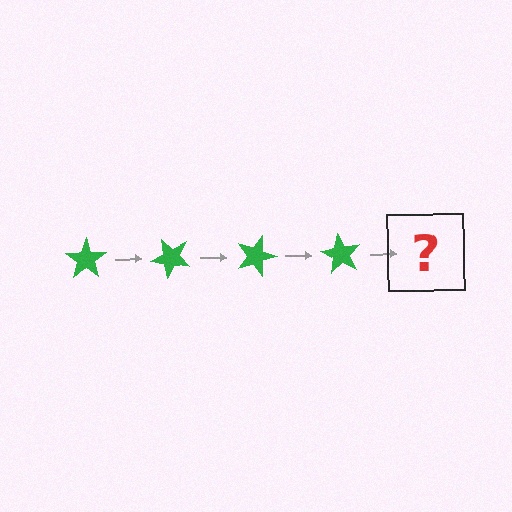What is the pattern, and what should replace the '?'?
The pattern is that the star rotates 45 degrees each step. The '?' should be a green star rotated 180 degrees.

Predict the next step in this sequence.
The next step is a green star rotated 180 degrees.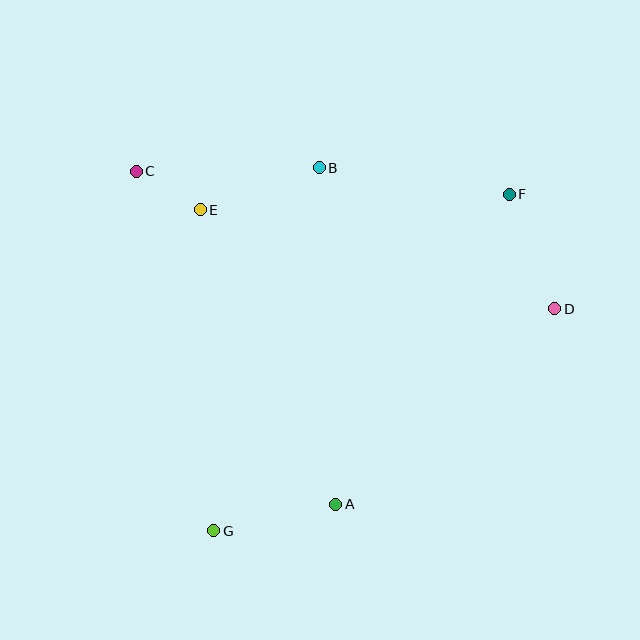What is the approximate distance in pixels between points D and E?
The distance between D and E is approximately 368 pixels.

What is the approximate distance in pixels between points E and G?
The distance between E and G is approximately 321 pixels.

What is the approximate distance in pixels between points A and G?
The distance between A and G is approximately 125 pixels.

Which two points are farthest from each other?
Points F and G are farthest from each other.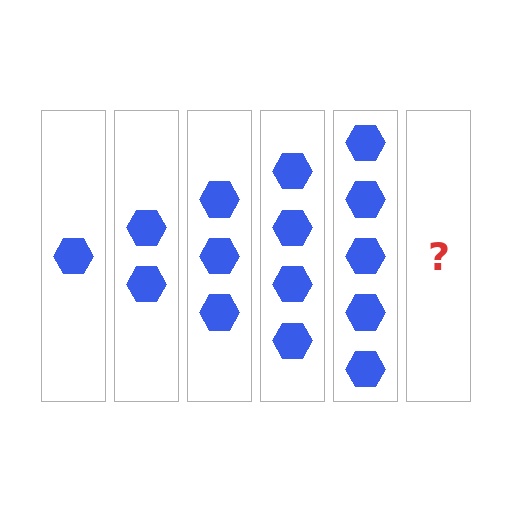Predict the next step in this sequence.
The next step is 6 hexagons.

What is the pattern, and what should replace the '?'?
The pattern is that each step adds one more hexagon. The '?' should be 6 hexagons.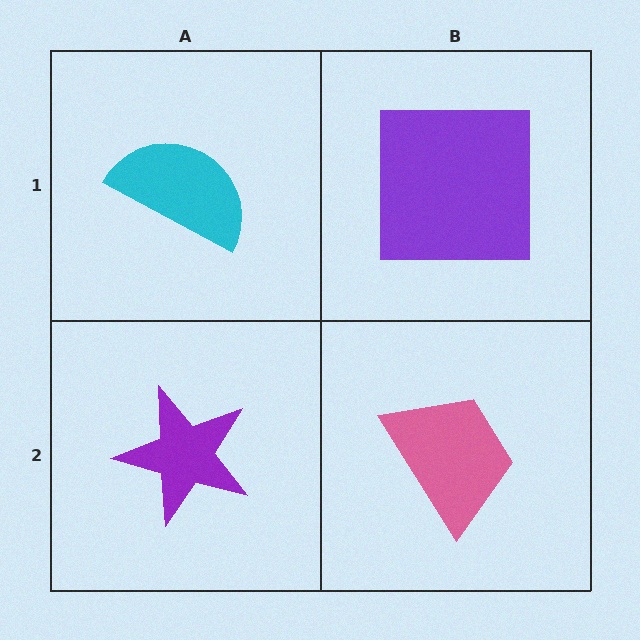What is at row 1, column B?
A purple square.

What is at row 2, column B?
A pink trapezoid.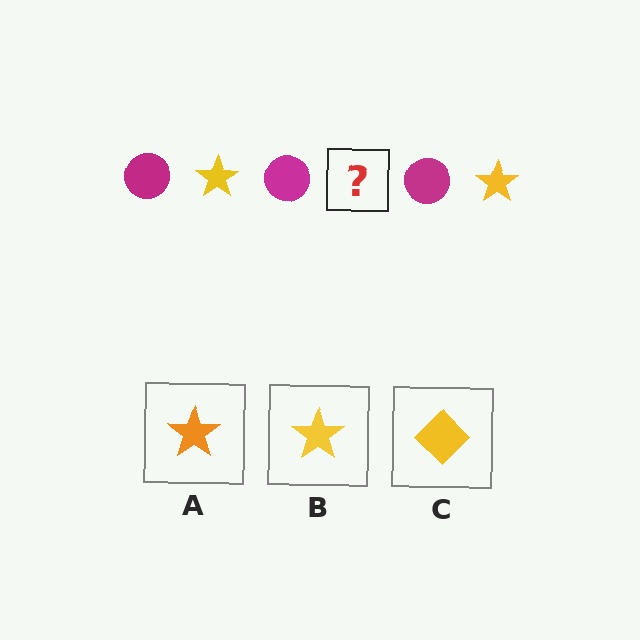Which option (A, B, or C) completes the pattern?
B.